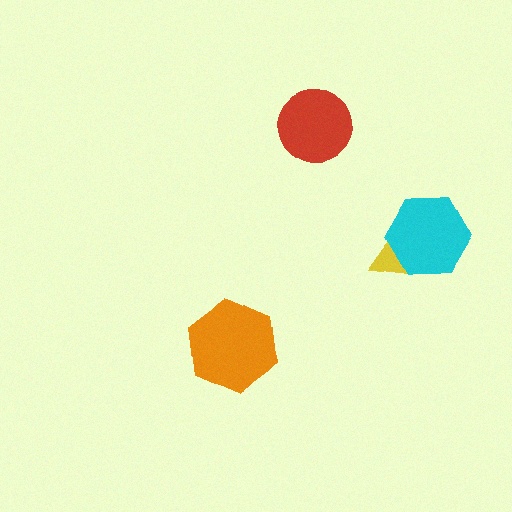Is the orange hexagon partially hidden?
No, no other shape covers it.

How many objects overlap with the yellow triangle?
1 object overlaps with the yellow triangle.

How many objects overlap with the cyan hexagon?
1 object overlaps with the cyan hexagon.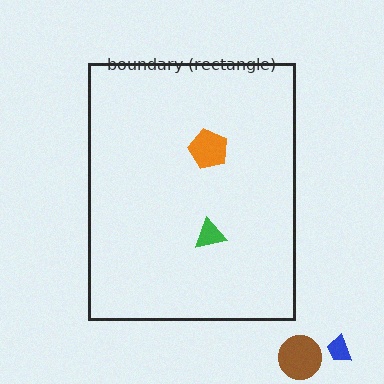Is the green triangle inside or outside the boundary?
Inside.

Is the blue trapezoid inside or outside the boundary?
Outside.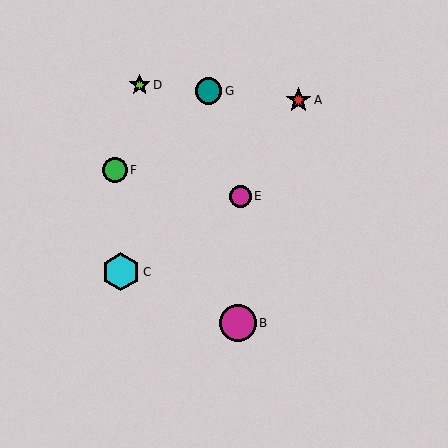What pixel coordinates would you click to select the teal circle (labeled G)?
Click at (209, 91) to select the teal circle G.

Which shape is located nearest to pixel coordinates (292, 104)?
The red star (labeled A) at (298, 100) is nearest to that location.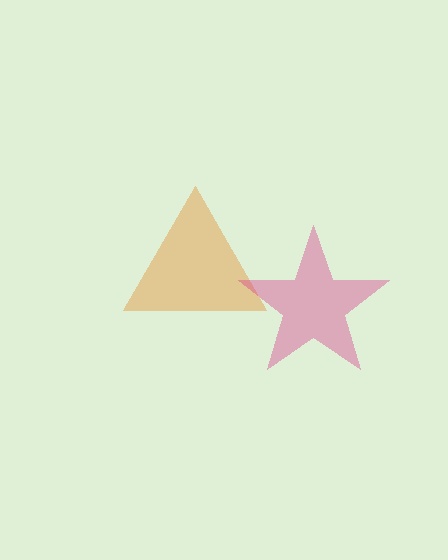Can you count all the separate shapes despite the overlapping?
Yes, there are 2 separate shapes.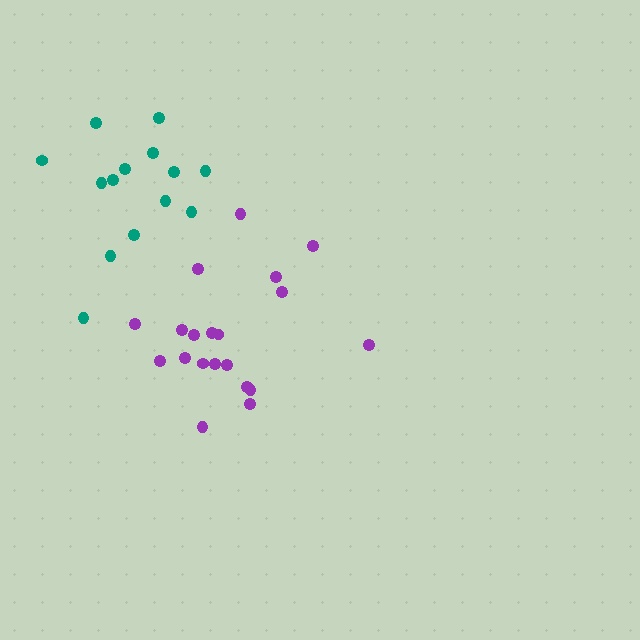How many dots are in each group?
Group 1: 20 dots, Group 2: 14 dots (34 total).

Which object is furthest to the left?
The teal cluster is leftmost.